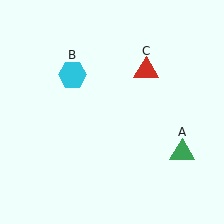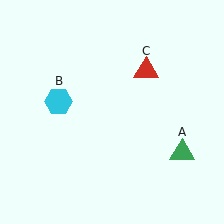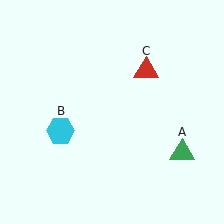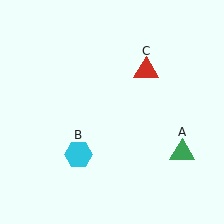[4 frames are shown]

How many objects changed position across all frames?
1 object changed position: cyan hexagon (object B).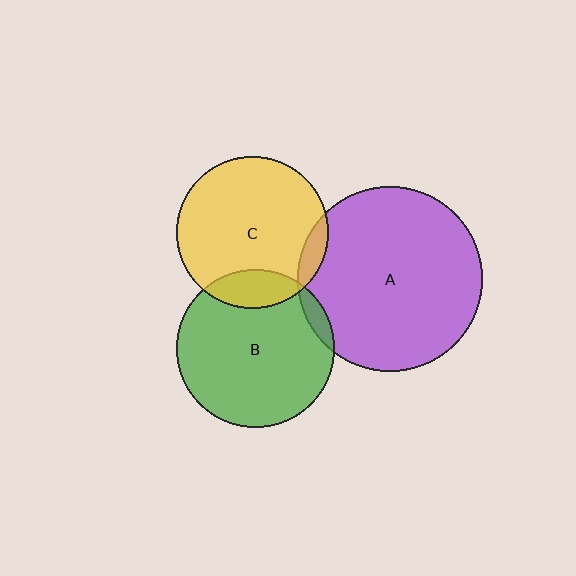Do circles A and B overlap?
Yes.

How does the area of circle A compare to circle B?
Approximately 1.4 times.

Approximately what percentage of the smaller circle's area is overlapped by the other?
Approximately 5%.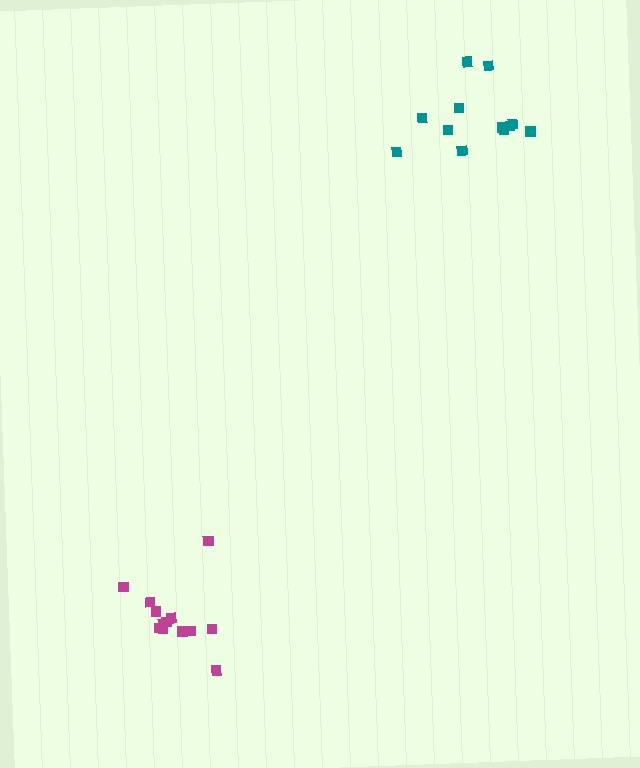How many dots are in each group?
Group 1: 13 dots, Group 2: 12 dots (25 total).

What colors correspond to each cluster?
The clusters are colored: magenta, teal.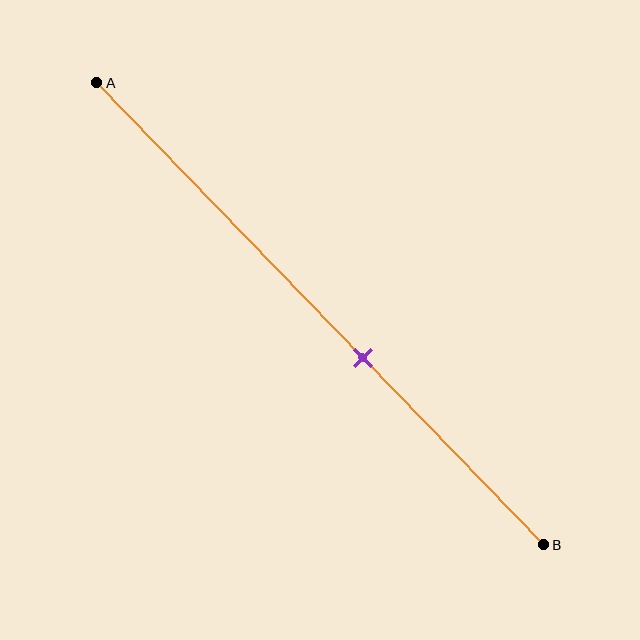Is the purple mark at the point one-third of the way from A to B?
No, the mark is at about 60% from A, not at the 33% one-third point.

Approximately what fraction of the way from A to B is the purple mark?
The purple mark is approximately 60% of the way from A to B.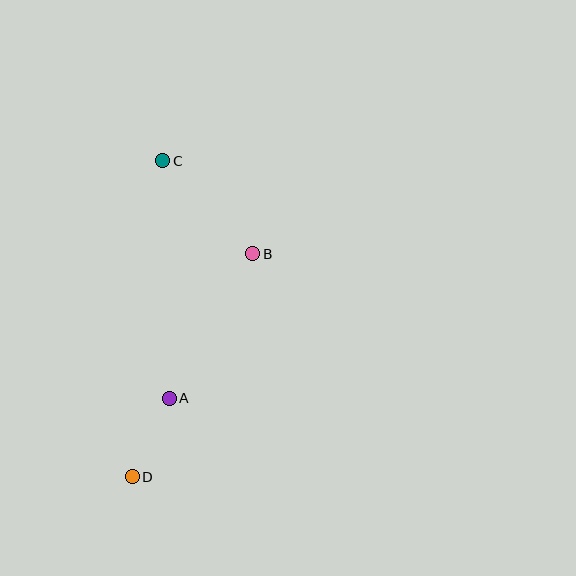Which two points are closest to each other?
Points A and D are closest to each other.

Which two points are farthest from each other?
Points C and D are farthest from each other.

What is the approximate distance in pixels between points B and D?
The distance between B and D is approximately 254 pixels.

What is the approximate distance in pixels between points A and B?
The distance between A and B is approximately 167 pixels.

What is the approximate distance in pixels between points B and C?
The distance between B and C is approximately 129 pixels.